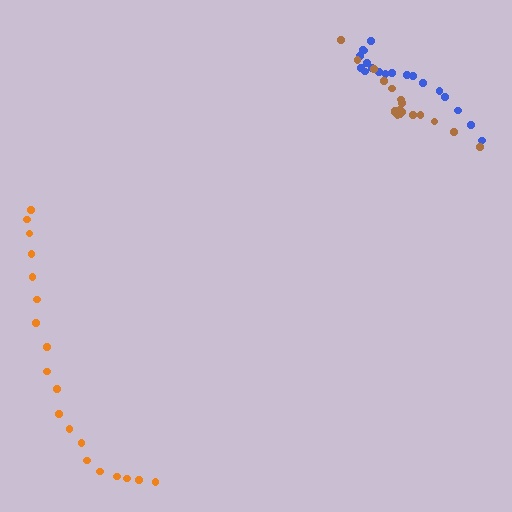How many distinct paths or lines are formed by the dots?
There are 3 distinct paths.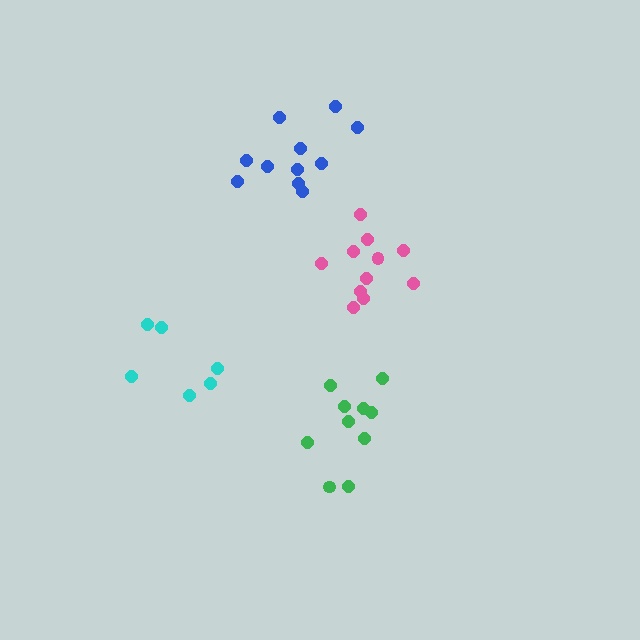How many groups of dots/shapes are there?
There are 4 groups.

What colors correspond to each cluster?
The clusters are colored: pink, green, cyan, blue.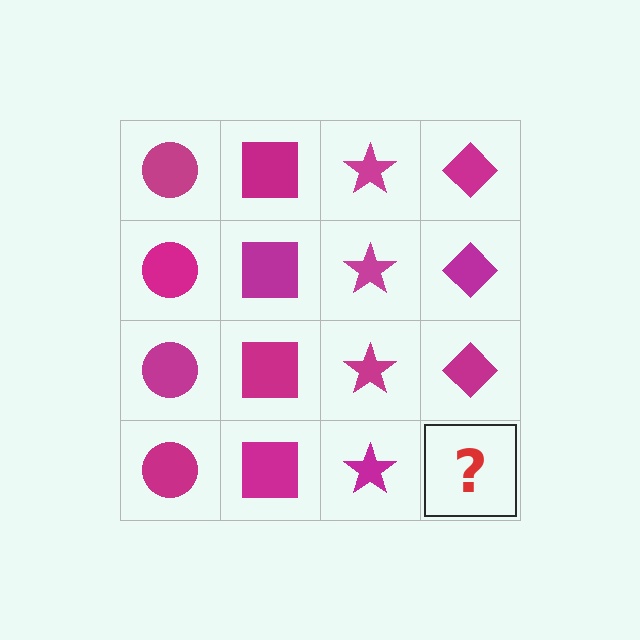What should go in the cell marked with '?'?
The missing cell should contain a magenta diamond.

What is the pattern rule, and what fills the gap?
The rule is that each column has a consistent shape. The gap should be filled with a magenta diamond.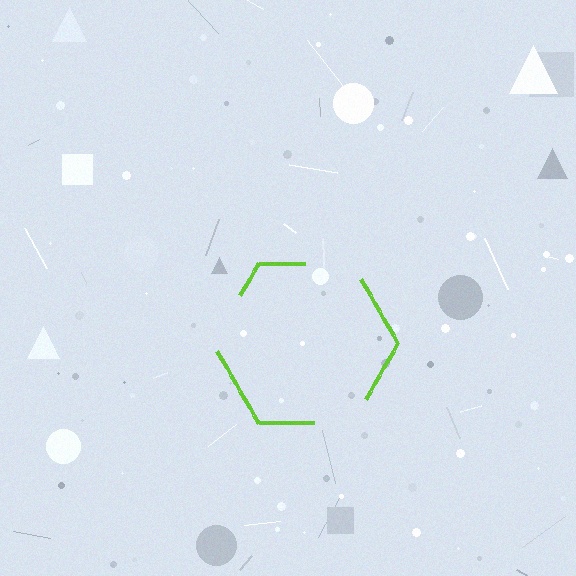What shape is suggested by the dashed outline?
The dashed outline suggests a hexagon.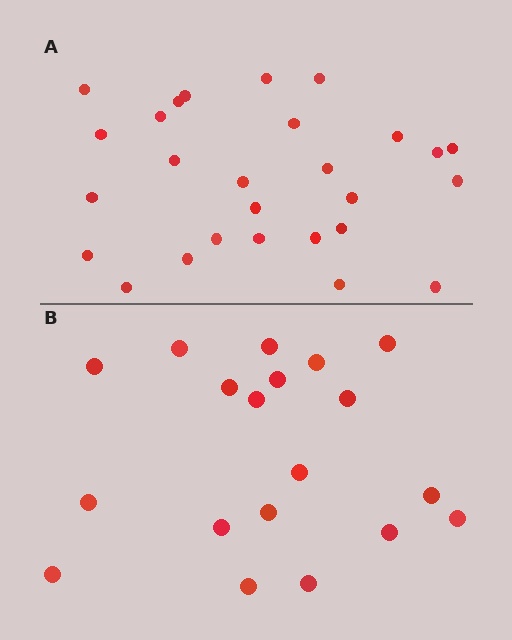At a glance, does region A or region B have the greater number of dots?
Region A (the top region) has more dots.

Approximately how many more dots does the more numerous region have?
Region A has roughly 8 or so more dots than region B.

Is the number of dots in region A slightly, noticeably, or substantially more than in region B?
Region A has noticeably more, but not dramatically so. The ratio is roughly 1.4 to 1.